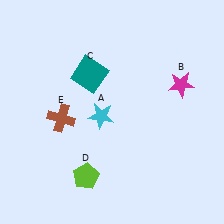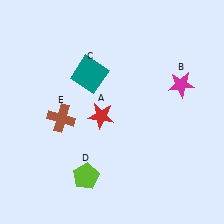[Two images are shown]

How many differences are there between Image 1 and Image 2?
There is 1 difference between the two images.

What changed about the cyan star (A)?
In Image 1, A is cyan. In Image 2, it changed to red.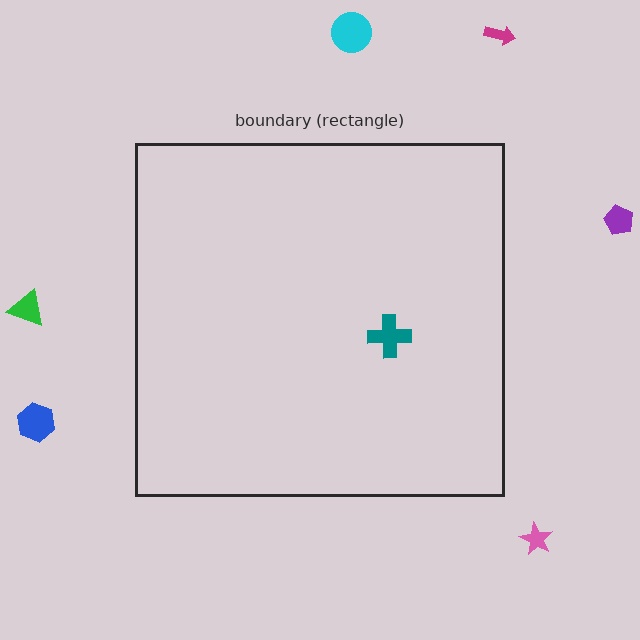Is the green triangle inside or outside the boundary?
Outside.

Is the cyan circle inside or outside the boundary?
Outside.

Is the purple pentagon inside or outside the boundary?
Outside.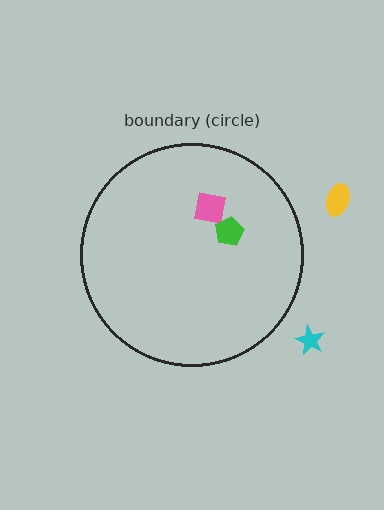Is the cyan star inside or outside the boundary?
Outside.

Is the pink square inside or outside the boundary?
Inside.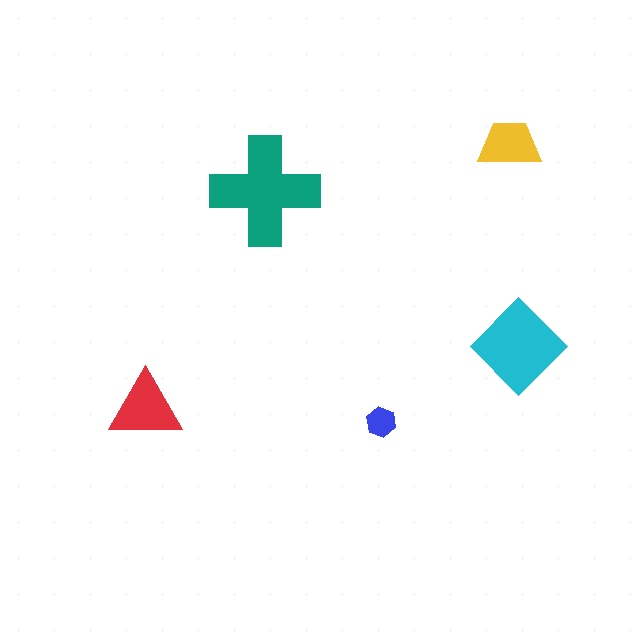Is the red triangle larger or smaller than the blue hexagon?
Larger.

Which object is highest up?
The yellow trapezoid is topmost.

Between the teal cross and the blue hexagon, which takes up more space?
The teal cross.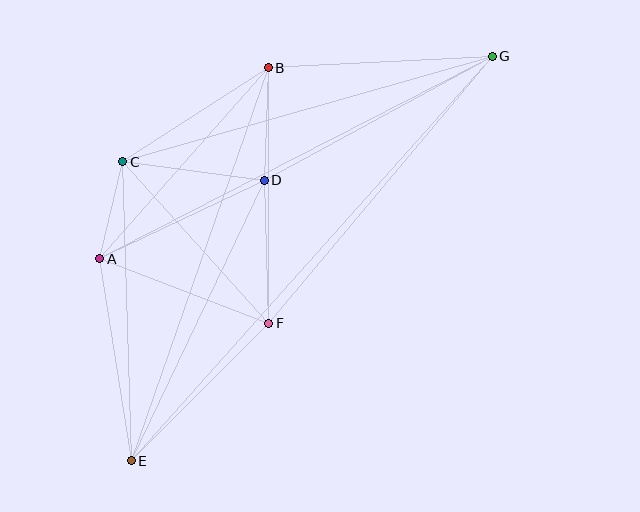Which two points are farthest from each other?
Points E and G are farthest from each other.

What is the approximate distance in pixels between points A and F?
The distance between A and F is approximately 181 pixels.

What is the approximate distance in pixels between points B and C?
The distance between B and C is approximately 173 pixels.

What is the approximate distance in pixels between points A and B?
The distance between A and B is approximately 255 pixels.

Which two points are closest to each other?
Points A and C are closest to each other.